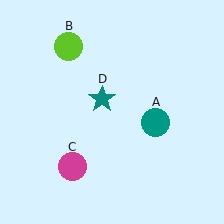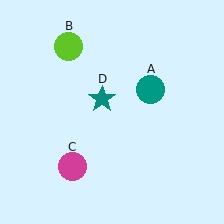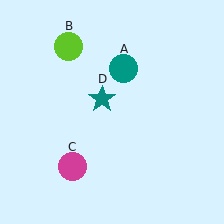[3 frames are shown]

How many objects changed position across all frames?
1 object changed position: teal circle (object A).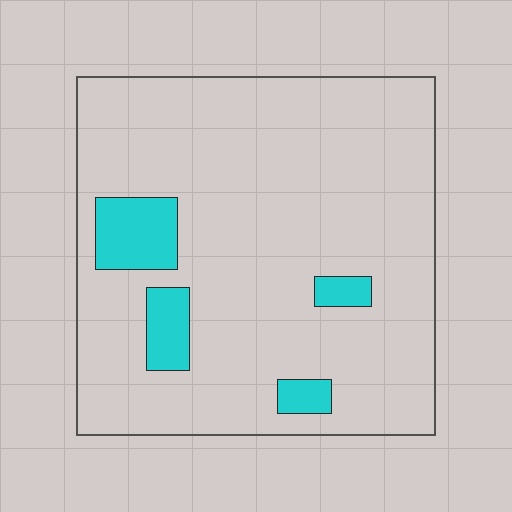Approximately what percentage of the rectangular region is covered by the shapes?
Approximately 10%.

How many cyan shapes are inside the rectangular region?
4.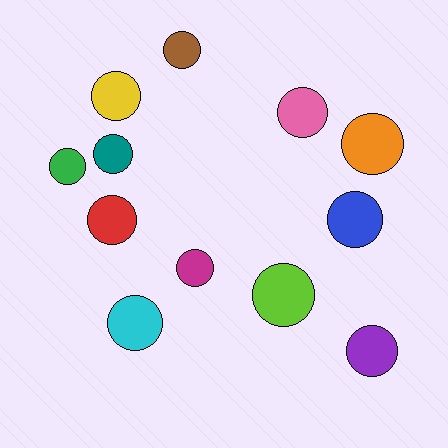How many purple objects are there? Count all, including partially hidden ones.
There is 1 purple object.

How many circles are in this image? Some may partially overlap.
There are 12 circles.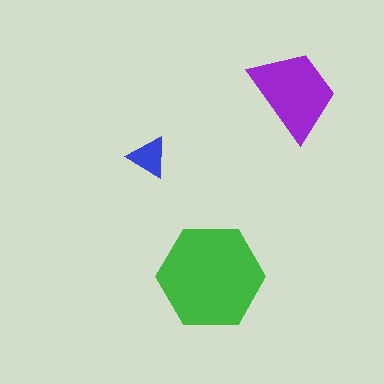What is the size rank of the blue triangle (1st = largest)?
3rd.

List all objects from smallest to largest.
The blue triangle, the purple trapezoid, the green hexagon.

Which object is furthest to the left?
The blue triangle is leftmost.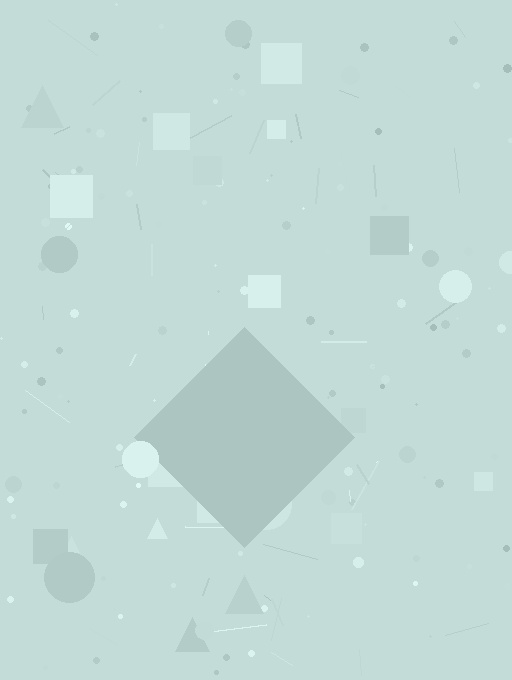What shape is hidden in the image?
A diamond is hidden in the image.